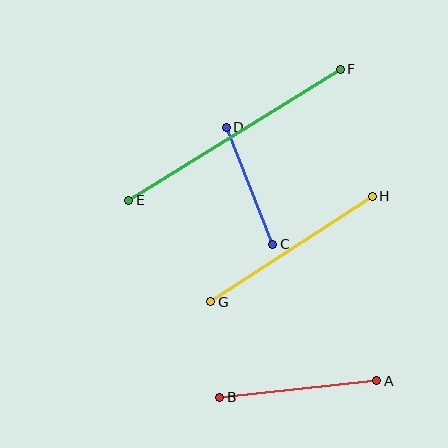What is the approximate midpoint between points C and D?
The midpoint is at approximately (250, 186) pixels.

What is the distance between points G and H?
The distance is approximately 193 pixels.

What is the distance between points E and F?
The distance is approximately 249 pixels.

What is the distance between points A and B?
The distance is approximately 158 pixels.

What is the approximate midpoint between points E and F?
The midpoint is at approximately (234, 135) pixels.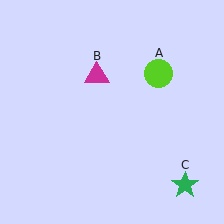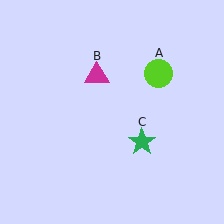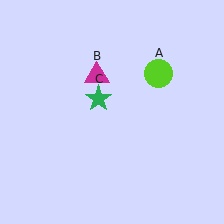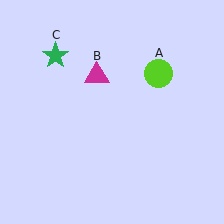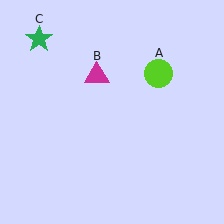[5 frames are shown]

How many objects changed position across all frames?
1 object changed position: green star (object C).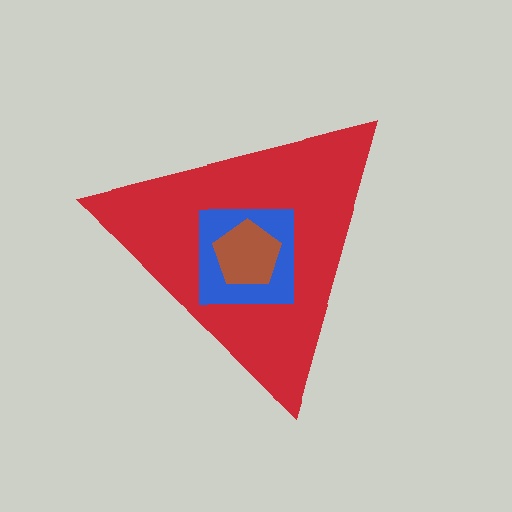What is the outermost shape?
The red triangle.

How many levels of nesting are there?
3.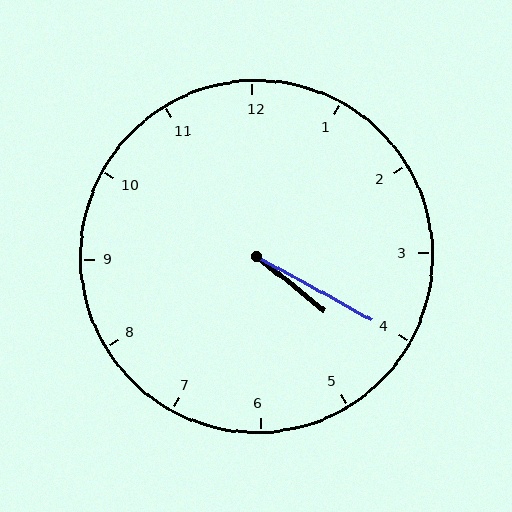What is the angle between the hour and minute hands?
Approximately 10 degrees.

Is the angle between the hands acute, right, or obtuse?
It is acute.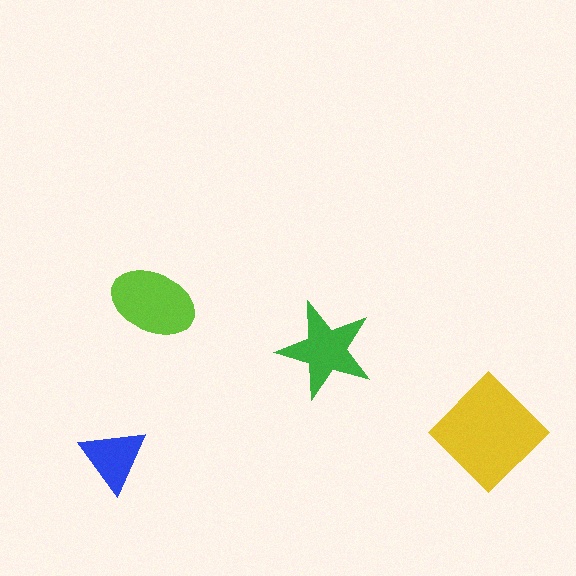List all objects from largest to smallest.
The yellow diamond, the lime ellipse, the green star, the blue triangle.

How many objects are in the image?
There are 4 objects in the image.